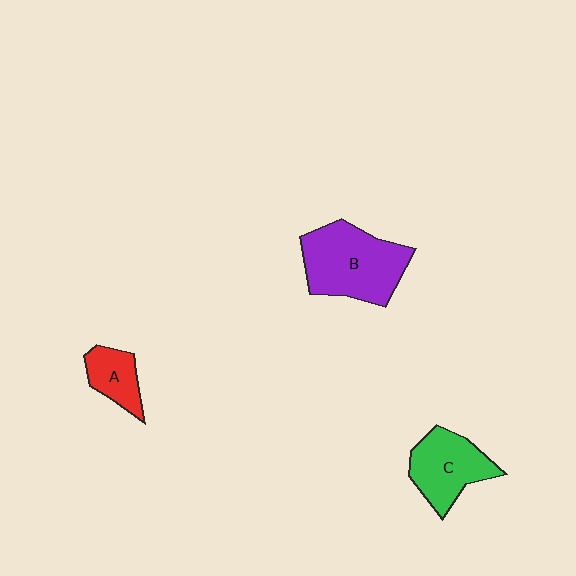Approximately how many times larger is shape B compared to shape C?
Approximately 1.4 times.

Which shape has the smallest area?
Shape A (red).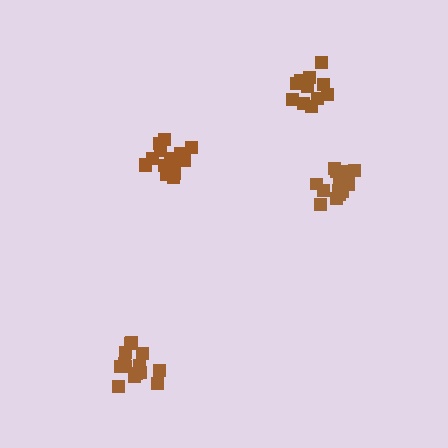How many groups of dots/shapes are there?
There are 4 groups.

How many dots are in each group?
Group 1: 14 dots, Group 2: 16 dots, Group 3: 12 dots, Group 4: 15 dots (57 total).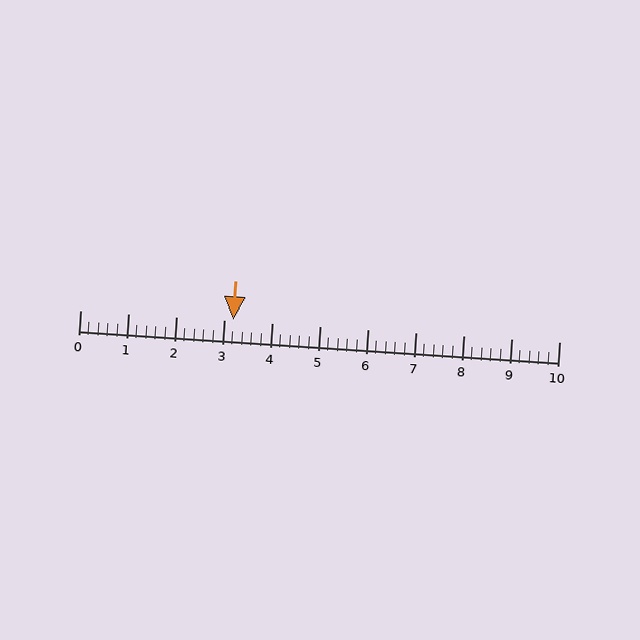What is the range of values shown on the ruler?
The ruler shows values from 0 to 10.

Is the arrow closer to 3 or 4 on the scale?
The arrow is closer to 3.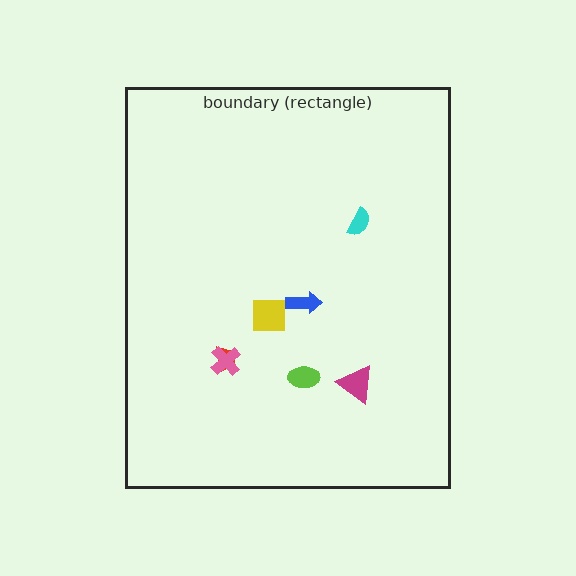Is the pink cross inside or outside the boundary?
Inside.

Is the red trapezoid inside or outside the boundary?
Inside.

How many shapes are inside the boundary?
7 inside, 0 outside.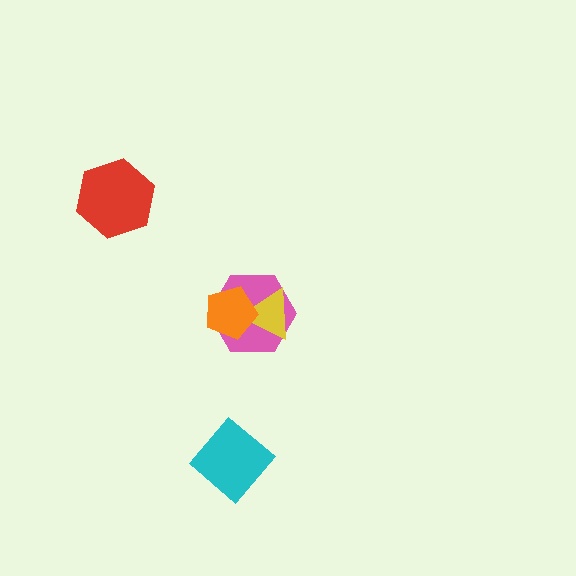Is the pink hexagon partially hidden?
Yes, it is partially covered by another shape.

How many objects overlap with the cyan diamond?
0 objects overlap with the cyan diamond.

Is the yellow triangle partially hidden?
Yes, it is partially covered by another shape.